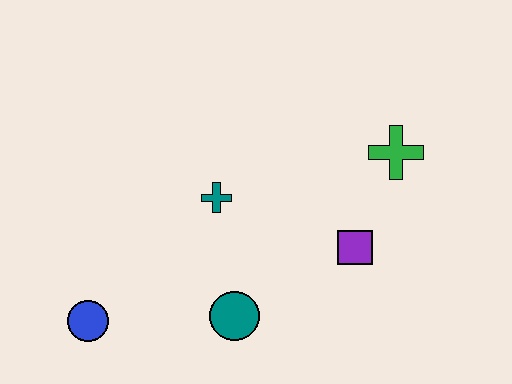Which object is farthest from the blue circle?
The green cross is farthest from the blue circle.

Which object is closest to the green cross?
The purple square is closest to the green cross.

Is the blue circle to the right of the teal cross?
No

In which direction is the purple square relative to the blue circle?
The purple square is to the right of the blue circle.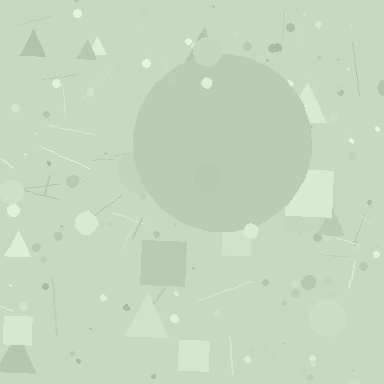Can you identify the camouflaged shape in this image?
The camouflaged shape is a circle.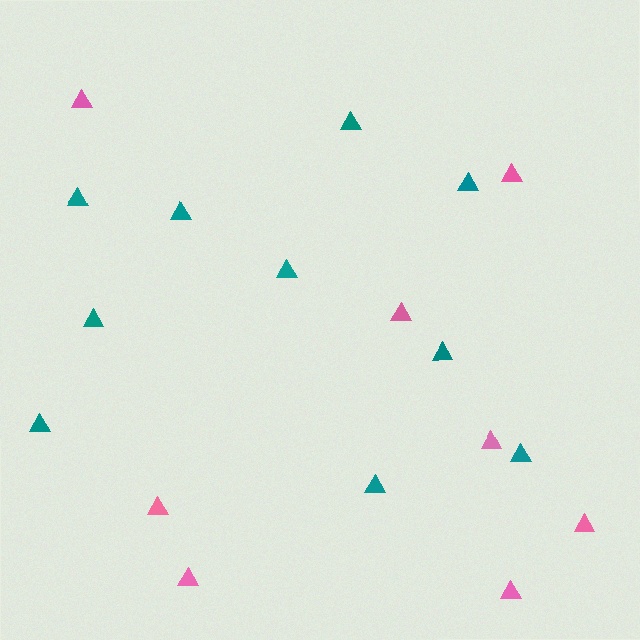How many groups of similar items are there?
There are 2 groups: one group of pink triangles (8) and one group of teal triangles (10).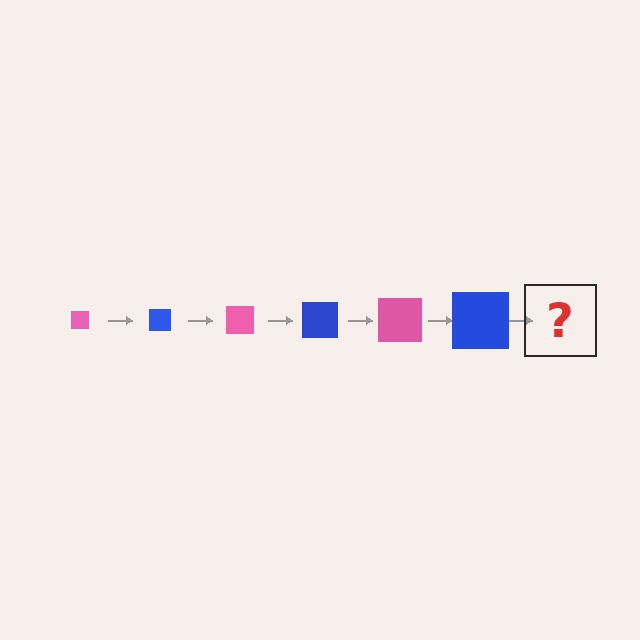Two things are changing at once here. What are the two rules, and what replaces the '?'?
The two rules are that the square grows larger each step and the color cycles through pink and blue. The '?' should be a pink square, larger than the previous one.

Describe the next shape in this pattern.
It should be a pink square, larger than the previous one.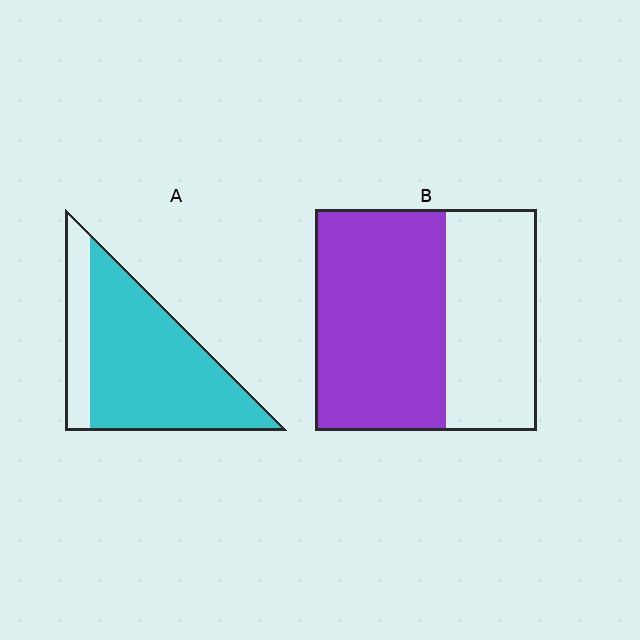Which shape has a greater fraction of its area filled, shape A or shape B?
Shape A.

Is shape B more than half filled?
Yes.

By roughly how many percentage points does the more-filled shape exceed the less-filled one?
By roughly 20 percentage points (A over B).